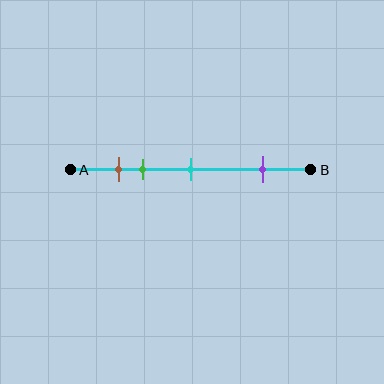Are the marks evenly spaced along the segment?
No, the marks are not evenly spaced.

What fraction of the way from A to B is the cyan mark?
The cyan mark is approximately 50% (0.5) of the way from A to B.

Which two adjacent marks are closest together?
The brown and green marks are the closest adjacent pair.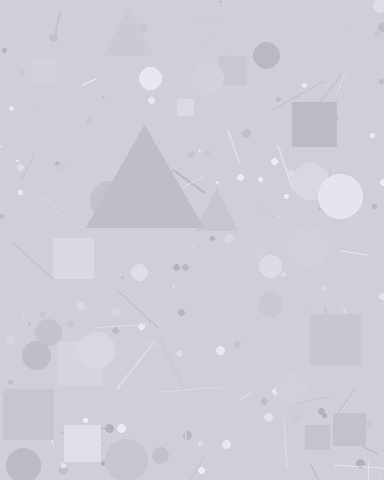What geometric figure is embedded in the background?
A triangle is embedded in the background.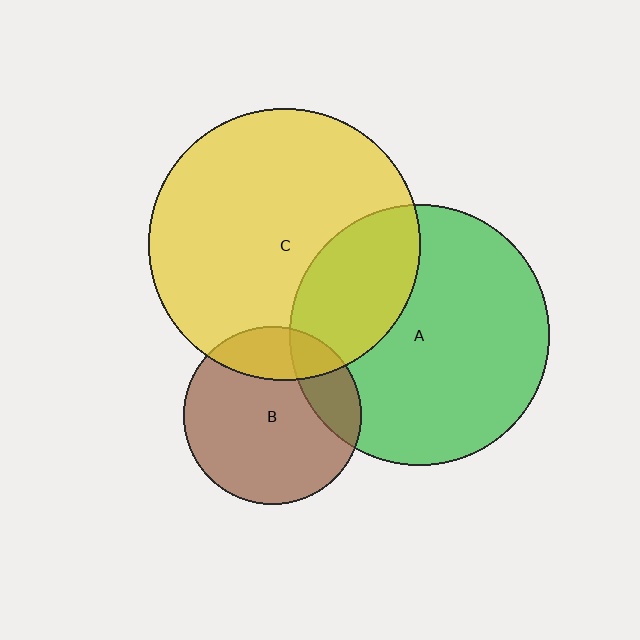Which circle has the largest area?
Circle C (yellow).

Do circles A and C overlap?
Yes.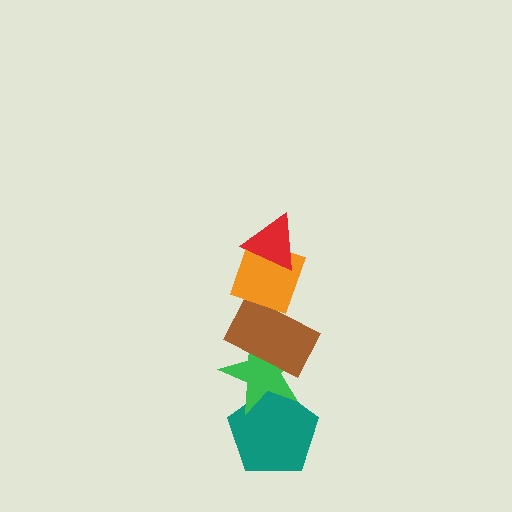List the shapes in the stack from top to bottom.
From top to bottom: the red triangle, the orange diamond, the brown rectangle, the green star, the teal pentagon.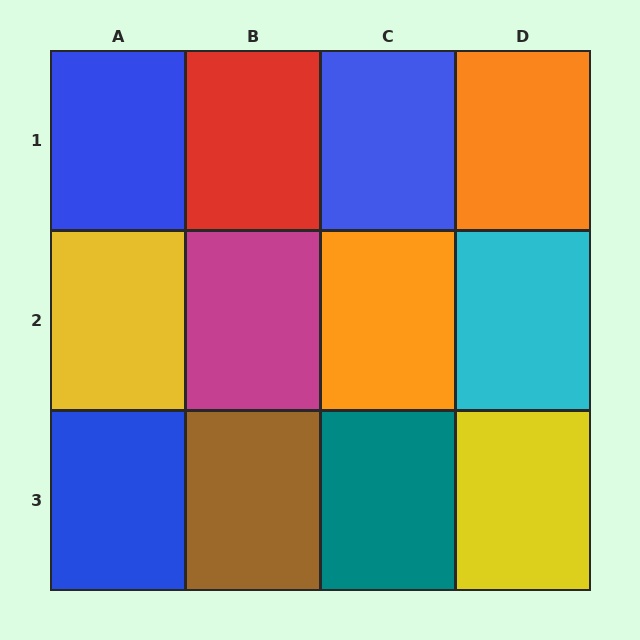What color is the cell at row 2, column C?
Orange.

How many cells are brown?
1 cell is brown.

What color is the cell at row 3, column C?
Teal.